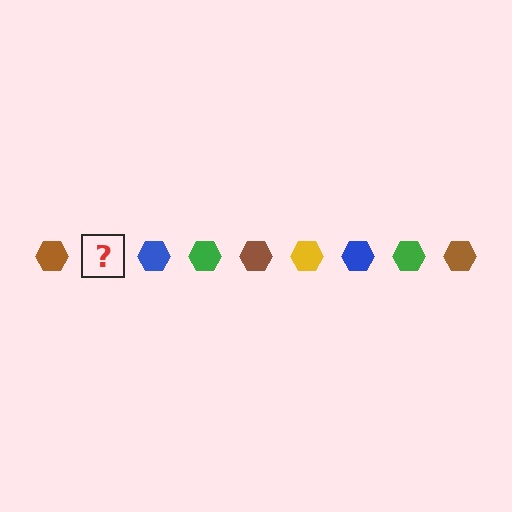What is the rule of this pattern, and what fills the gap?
The rule is that the pattern cycles through brown, yellow, blue, green hexagons. The gap should be filled with a yellow hexagon.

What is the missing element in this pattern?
The missing element is a yellow hexagon.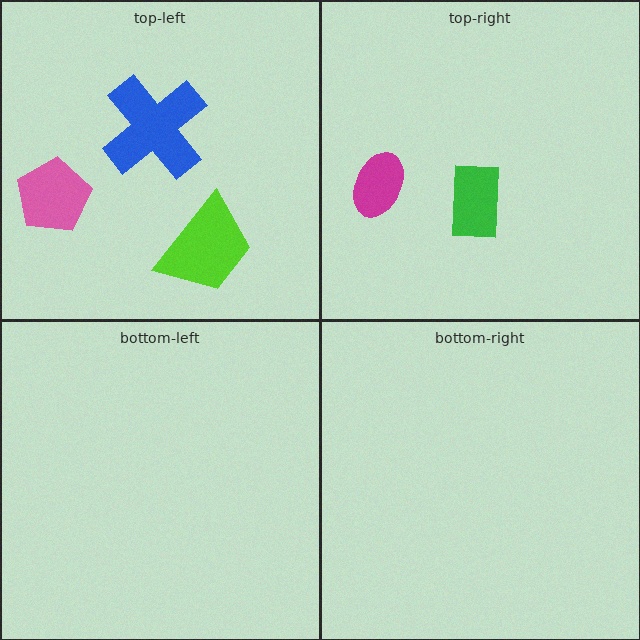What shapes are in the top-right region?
The green rectangle, the magenta ellipse.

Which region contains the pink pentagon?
The top-left region.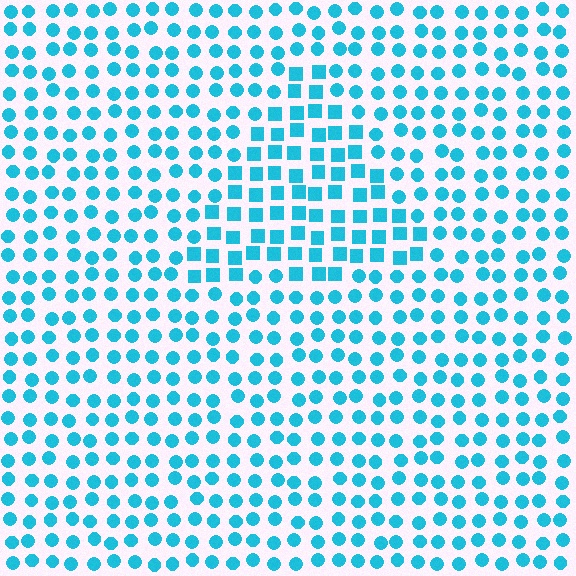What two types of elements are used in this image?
The image uses squares inside the triangle region and circles outside it.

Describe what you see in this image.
The image is filled with small cyan elements arranged in a uniform grid. A triangle-shaped region contains squares, while the surrounding area contains circles. The boundary is defined purely by the change in element shape.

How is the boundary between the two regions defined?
The boundary is defined by a change in element shape: squares inside vs. circles outside. All elements share the same color and spacing.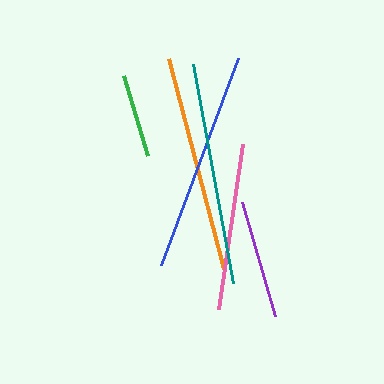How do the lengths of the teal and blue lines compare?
The teal and blue lines are approximately the same length.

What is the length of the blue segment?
The blue segment is approximately 220 pixels long.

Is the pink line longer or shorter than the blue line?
The blue line is longer than the pink line.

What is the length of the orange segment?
The orange segment is approximately 217 pixels long.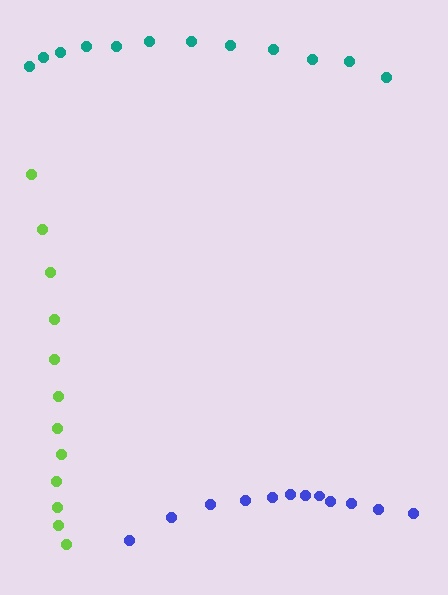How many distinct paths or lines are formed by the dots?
There are 3 distinct paths.